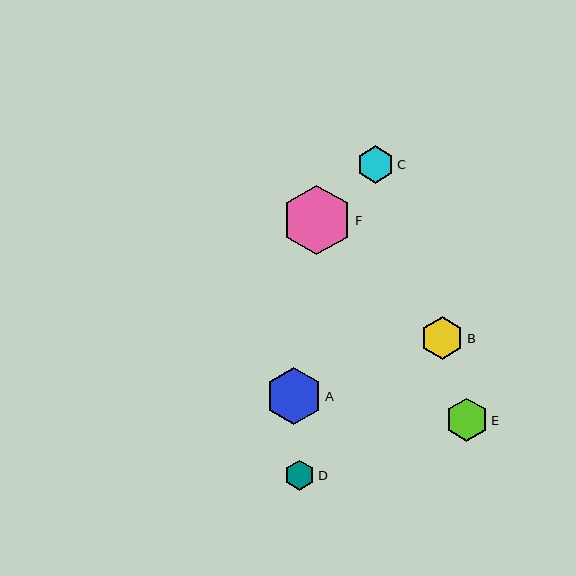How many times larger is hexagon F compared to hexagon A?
Hexagon F is approximately 1.2 times the size of hexagon A.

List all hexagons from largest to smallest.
From largest to smallest: F, A, B, E, C, D.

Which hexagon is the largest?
Hexagon F is the largest with a size of approximately 70 pixels.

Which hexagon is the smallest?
Hexagon D is the smallest with a size of approximately 30 pixels.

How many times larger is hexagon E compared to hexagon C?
Hexagon E is approximately 1.1 times the size of hexagon C.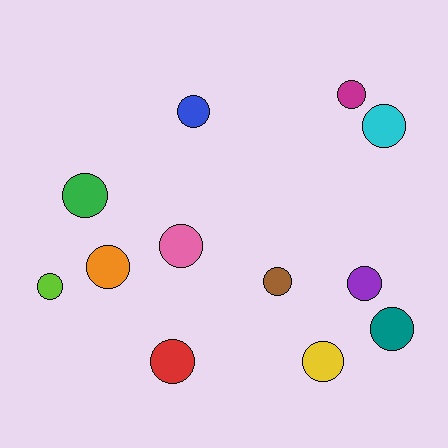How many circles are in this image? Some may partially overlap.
There are 12 circles.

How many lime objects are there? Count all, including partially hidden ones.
There is 1 lime object.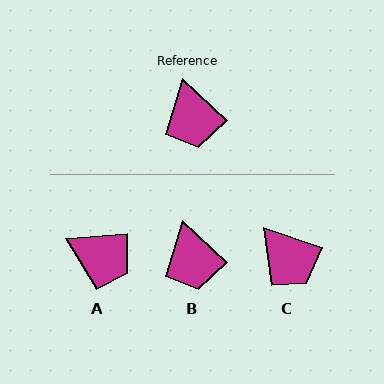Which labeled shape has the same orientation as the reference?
B.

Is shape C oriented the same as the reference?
No, it is off by about 24 degrees.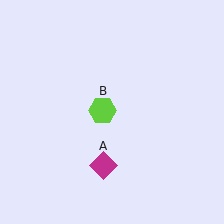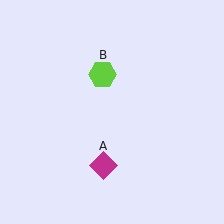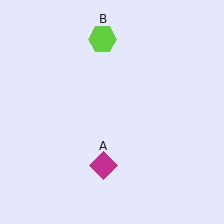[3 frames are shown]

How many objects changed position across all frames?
1 object changed position: lime hexagon (object B).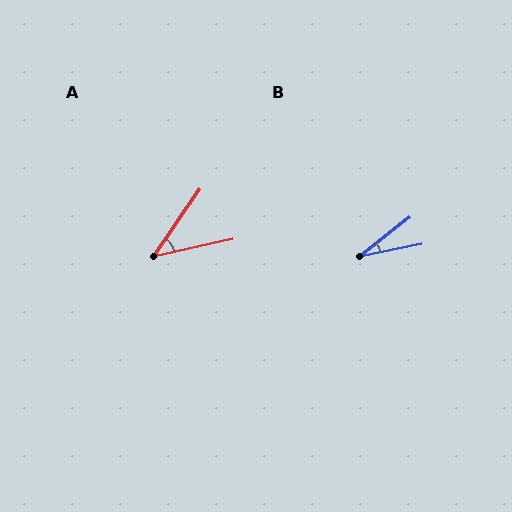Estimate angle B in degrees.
Approximately 27 degrees.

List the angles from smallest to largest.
B (27°), A (43°).